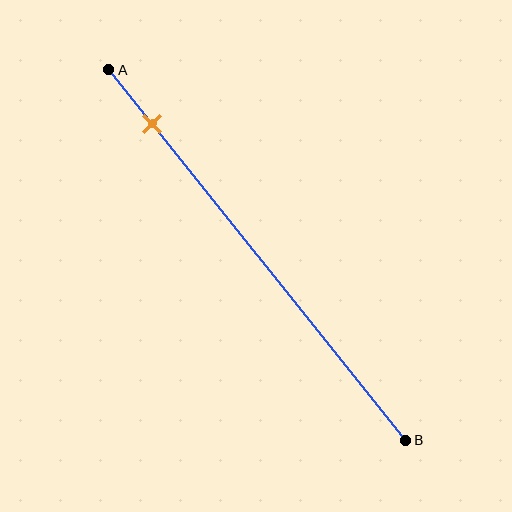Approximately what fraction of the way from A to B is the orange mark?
The orange mark is approximately 15% of the way from A to B.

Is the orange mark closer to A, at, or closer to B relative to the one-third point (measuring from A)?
The orange mark is closer to point A than the one-third point of segment AB.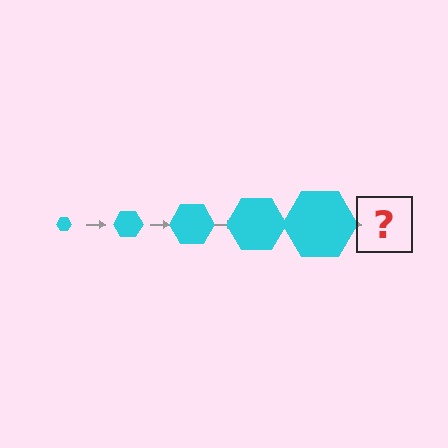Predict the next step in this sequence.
The next step is a cyan hexagon, larger than the previous one.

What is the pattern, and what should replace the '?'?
The pattern is that the hexagon gets progressively larger each step. The '?' should be a cyan hexagon, larger than the previous one.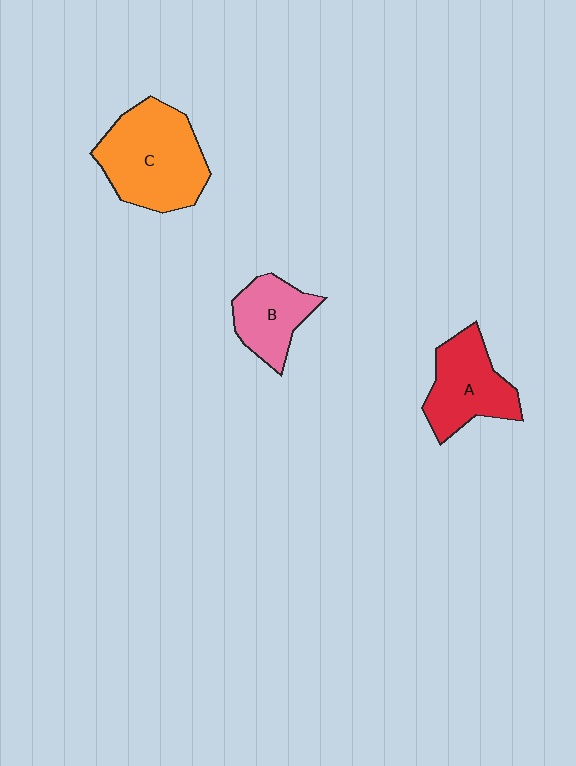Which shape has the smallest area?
Shape B (pink).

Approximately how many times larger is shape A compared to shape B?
Approximately 1.3 times.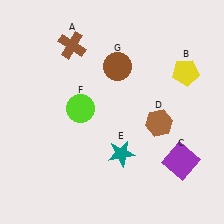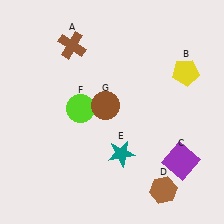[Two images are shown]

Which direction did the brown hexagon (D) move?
The brown hexagon (D) moved down.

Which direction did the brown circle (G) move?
The brown circle (G) moved down.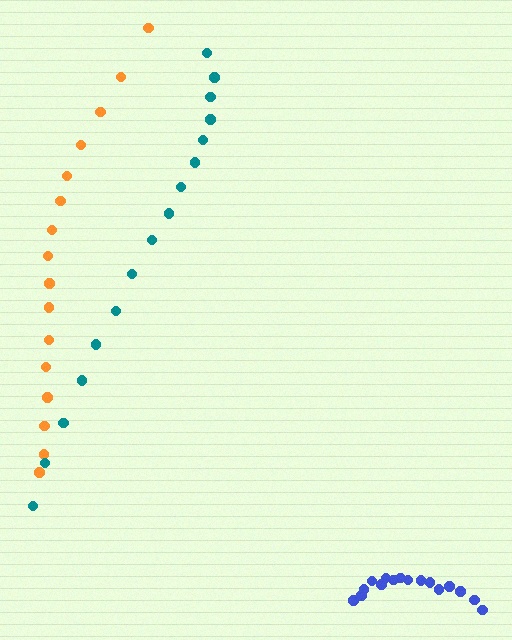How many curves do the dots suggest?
There are 3 distinct paths.